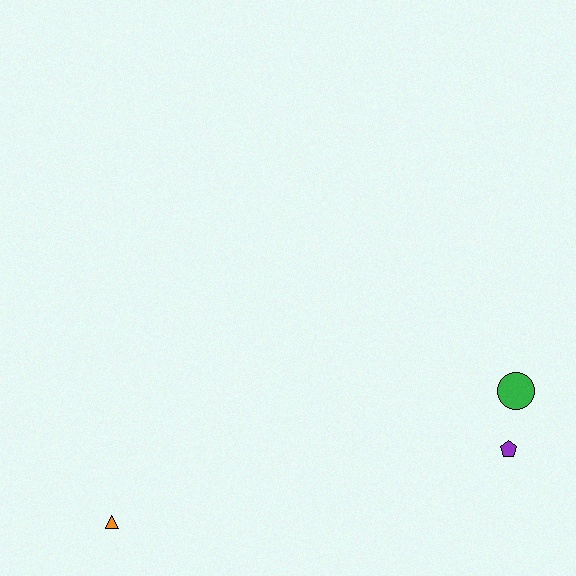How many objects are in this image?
There are 3 objects.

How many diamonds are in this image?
There are no diamonds.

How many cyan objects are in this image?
There are no cyan objects.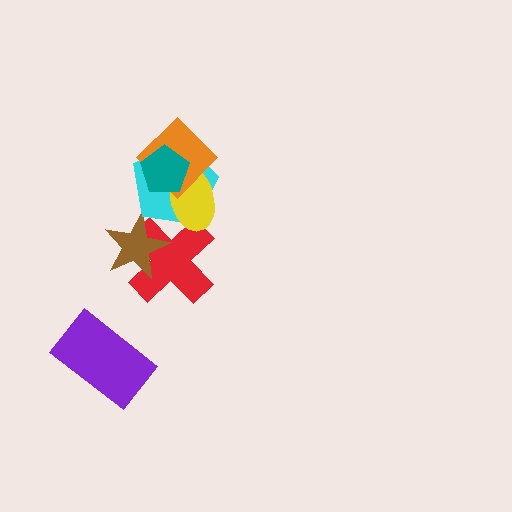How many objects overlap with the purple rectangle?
0 objects overlap with the purple rectangle.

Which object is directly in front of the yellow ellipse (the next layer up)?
The orange diamond is directly in front of the yellow ellipse.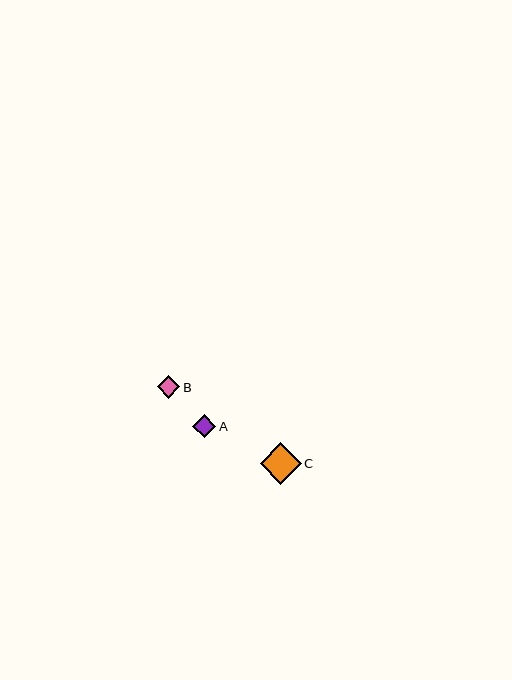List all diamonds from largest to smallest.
From largest to smallest: C, A, B.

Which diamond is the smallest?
Diamond B is the smallest with a size of approximately 23 pixels.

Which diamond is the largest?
Diamond C is the largest with a size of approximately 41 pixels.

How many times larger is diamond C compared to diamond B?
Diamond C is approximately 1.8 times the size of diamond B.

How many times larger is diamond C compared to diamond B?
Diamond C is approximately 1.8 times the size of diamond B.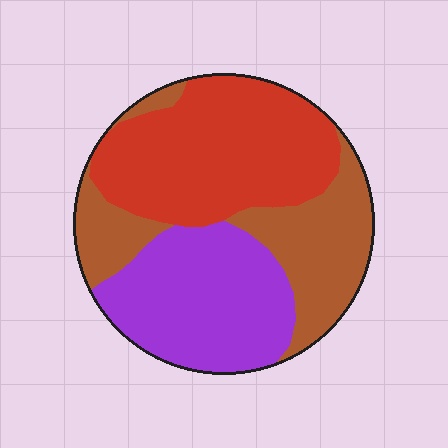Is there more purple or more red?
Red.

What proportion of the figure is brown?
Brown takes up about one third (1/3) of the figure.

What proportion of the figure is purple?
Purple takes up between a sixth and a third of the figure.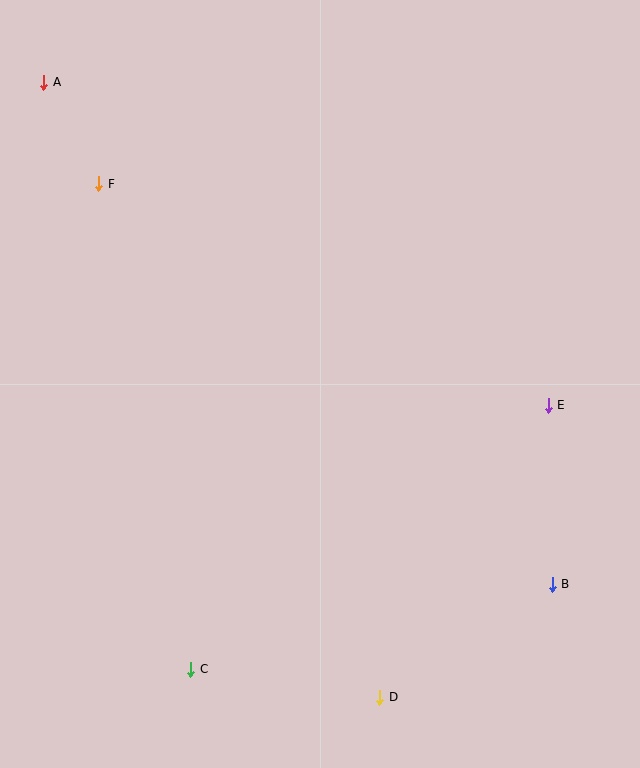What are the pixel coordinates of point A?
Point A is at (44, 82).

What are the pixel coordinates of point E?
Point E is at (548, 405).